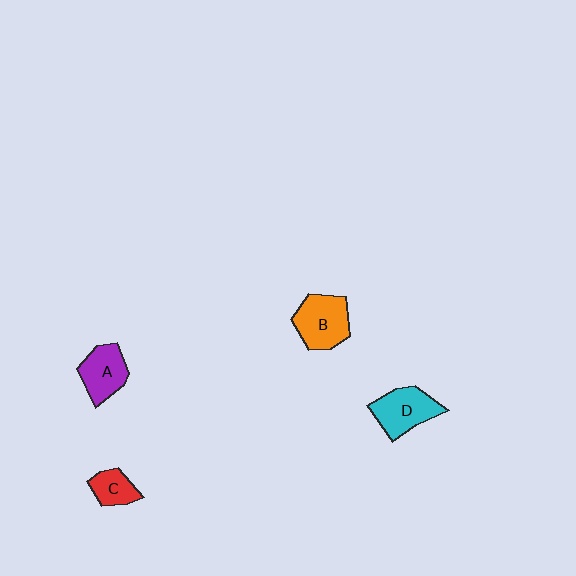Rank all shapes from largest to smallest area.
From largest to smallest: B (orange), D (cyan), A (purple), C (red).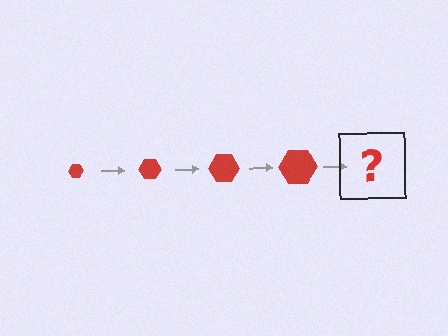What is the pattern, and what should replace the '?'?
The pattern is that the hexagon gets progressively larger each step. The '?' should be a red hexagon, larger than the previous one.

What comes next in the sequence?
The next element should be a red hexagon, larger than the previous one.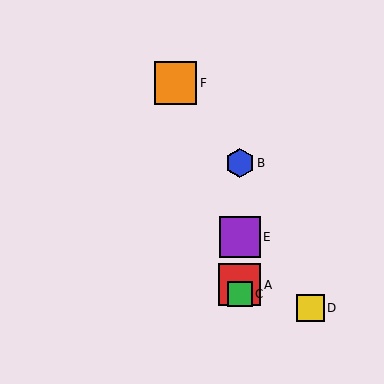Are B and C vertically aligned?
Yes, both are at x≈240.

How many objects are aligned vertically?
4 objects (A, B, C, E) are aligned vertically.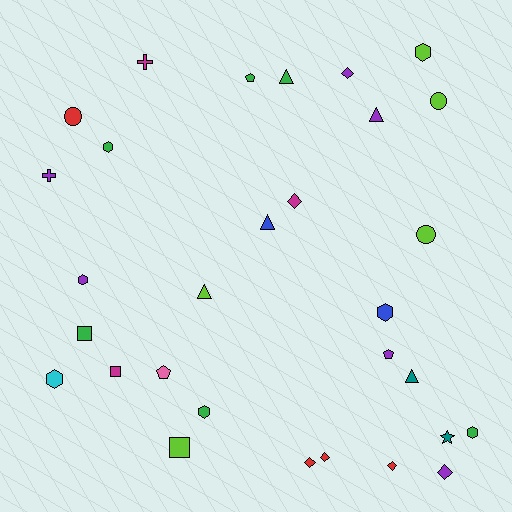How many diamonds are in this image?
There are 6 diamonds.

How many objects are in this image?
There are 30 objects.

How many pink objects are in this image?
There is 1 pink object.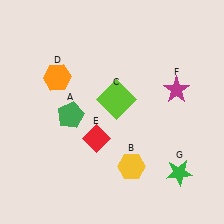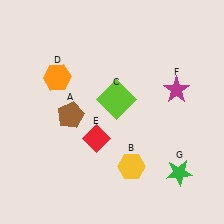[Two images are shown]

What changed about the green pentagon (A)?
In Image 1, A is green. In Image 2, it changed to brown.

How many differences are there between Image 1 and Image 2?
There is 1 difference between the two images.